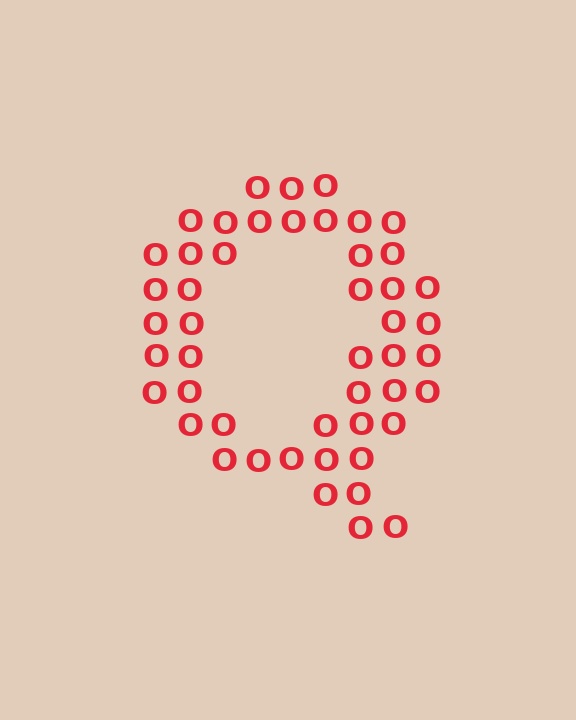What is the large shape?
The large shape is the letter Q.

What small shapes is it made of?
It is made of small letter O's.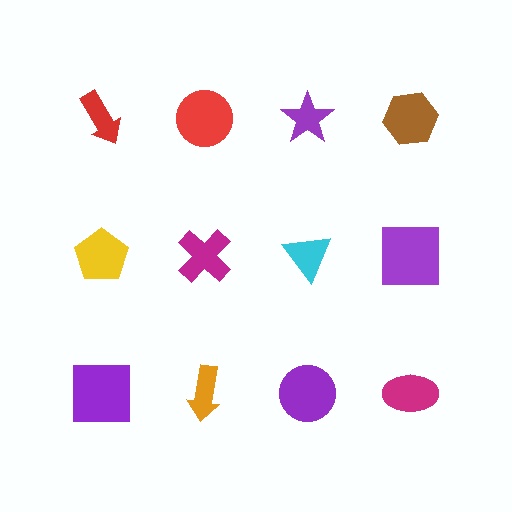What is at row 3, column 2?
An orange arrow.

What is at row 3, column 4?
A magenta ellipse.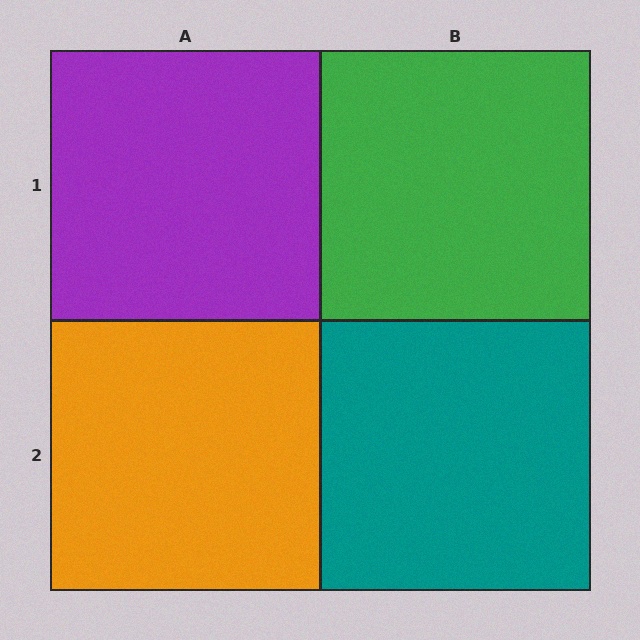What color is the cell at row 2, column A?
Orange.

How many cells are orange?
1 cell is orange.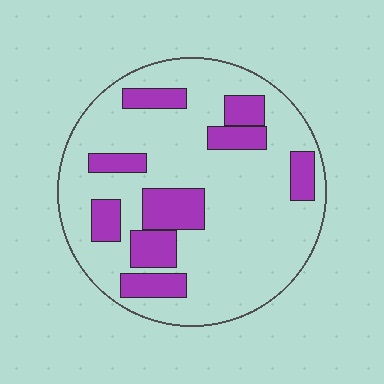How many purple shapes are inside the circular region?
9.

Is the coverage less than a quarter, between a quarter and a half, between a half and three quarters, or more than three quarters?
Less than a quarter.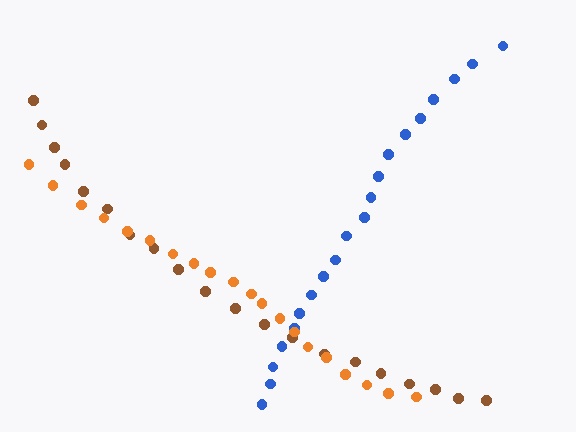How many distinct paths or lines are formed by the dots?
There are 3 distinct paths.